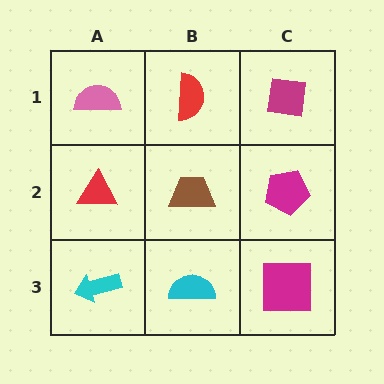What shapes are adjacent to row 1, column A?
A red triangle (row 2, column A), a red semicircle (row 1, column B).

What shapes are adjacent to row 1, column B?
A brown trapezoid (row 2, column B), a pink semicircle (row 1, column A), a magenta square (row 1, column C).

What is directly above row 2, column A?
A pink semicircle.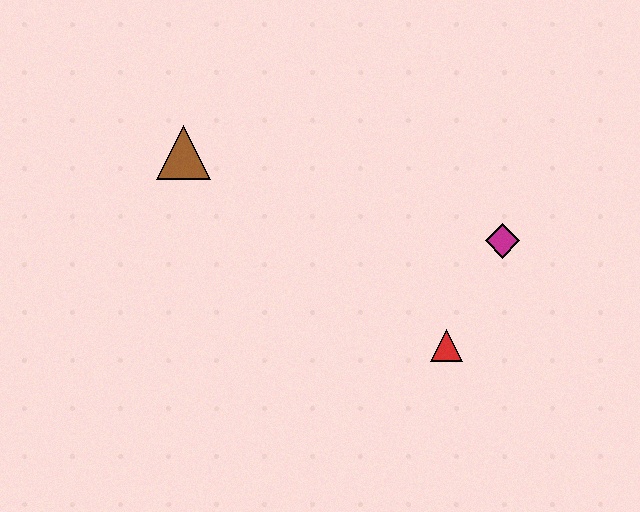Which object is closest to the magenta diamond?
The red triangle is closest to the magenta diamond.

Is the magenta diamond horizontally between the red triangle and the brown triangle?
No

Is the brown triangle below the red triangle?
No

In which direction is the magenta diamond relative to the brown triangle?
The magenta diamond is to the right of the brown triangle.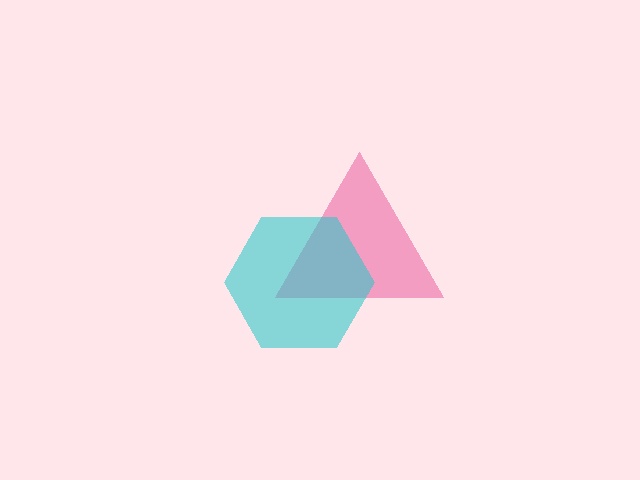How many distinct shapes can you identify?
There are 2 distinct shapes: a pink triangle, a cyan hexagon.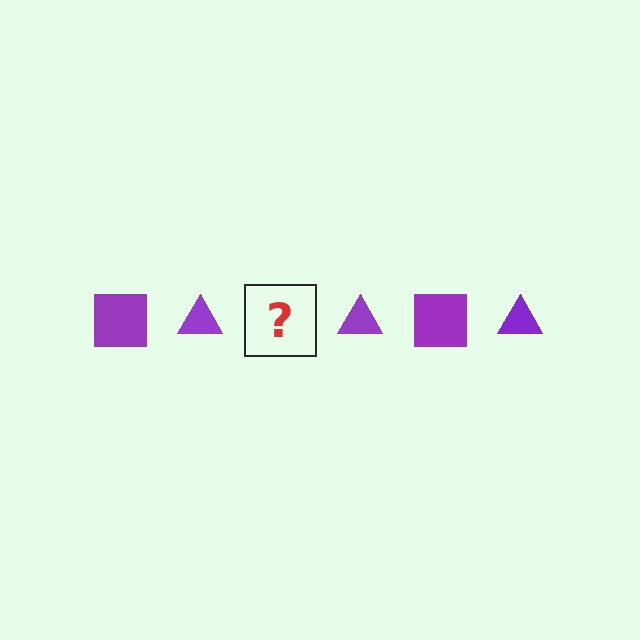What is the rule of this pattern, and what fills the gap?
The rule is that the pattern cycles through square, triangle shapes in purple. The gap should be filled with a purple square.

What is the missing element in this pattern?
The missing element is a purple square.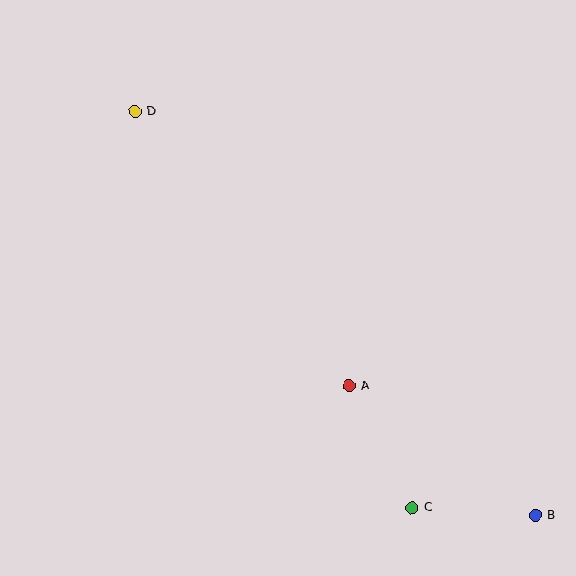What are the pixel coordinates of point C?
Point C is at (412, 508).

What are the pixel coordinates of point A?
Point A is at (349, 386).